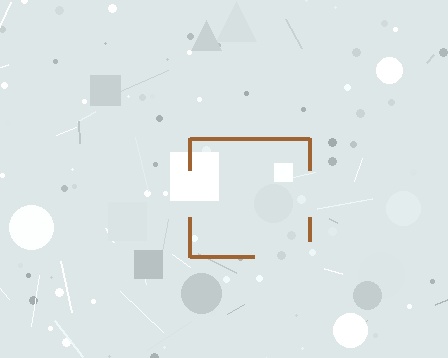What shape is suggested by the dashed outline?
The dashed outline suggests a square.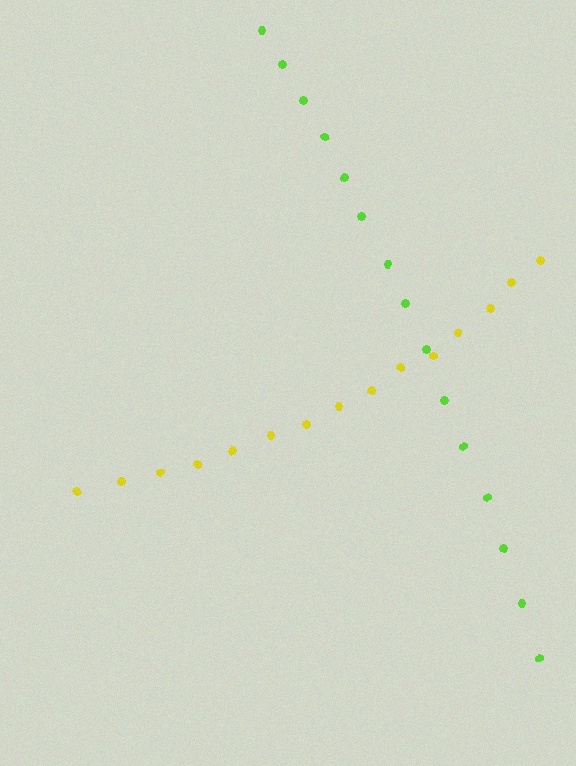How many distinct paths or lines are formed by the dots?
There are 2 distinct paths.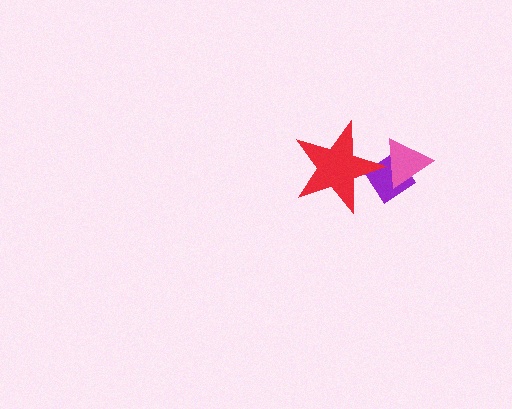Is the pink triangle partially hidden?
Yes, it is partially covered by another shape.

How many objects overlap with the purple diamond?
2 objects overlap with the purple diamond.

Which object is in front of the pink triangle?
The red star is in front of the pink triangle.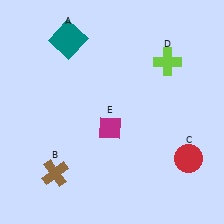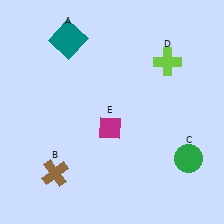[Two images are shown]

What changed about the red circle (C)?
In Image 1, C is red. In Image 2, it changed to green.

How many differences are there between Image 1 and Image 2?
There is 1 difference between the two images.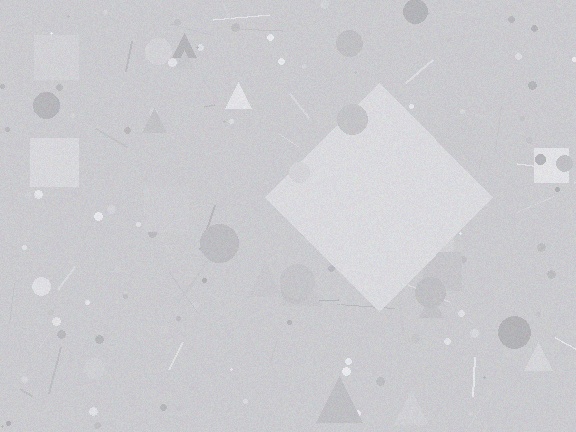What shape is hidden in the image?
A diamond is hidden in the image.